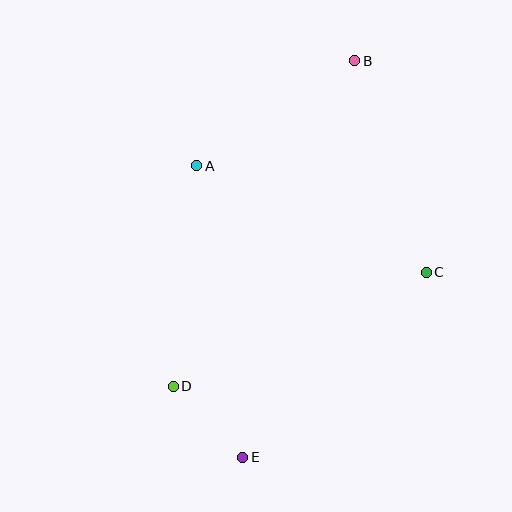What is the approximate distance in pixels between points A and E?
The distance between A and E is approximately 295 pixels.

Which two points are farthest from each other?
Points B and E are farthest from each other.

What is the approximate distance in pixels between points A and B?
The distance between A and B is approximately 189 pixels.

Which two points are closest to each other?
Points D and E are closest to each other.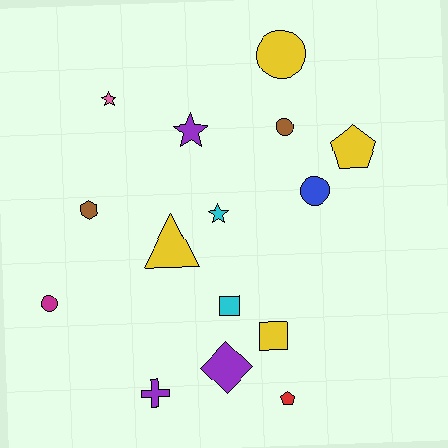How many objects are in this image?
There are 15 objects.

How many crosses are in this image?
There is 1 cross.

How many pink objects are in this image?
There is 1 pink object.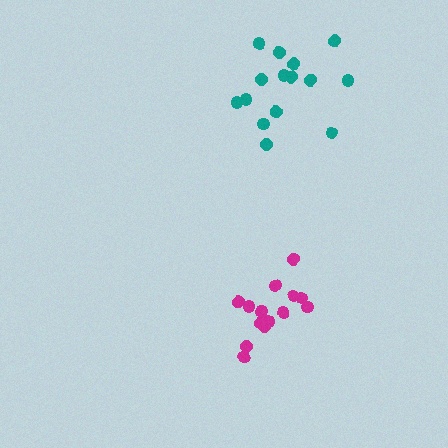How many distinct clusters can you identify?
There are 2 distinct clusters.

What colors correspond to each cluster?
The clusters are colored: magenta, teal.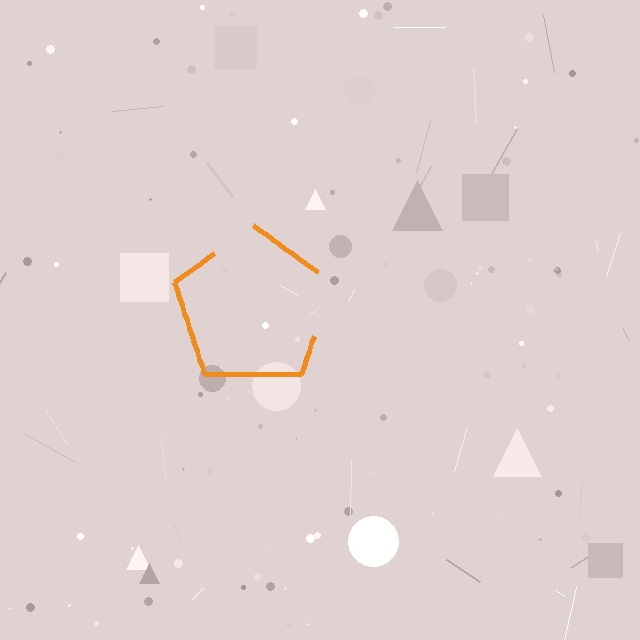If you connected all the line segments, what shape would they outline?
They would outline a pentagon.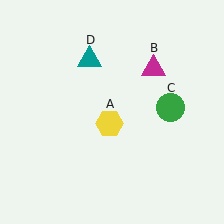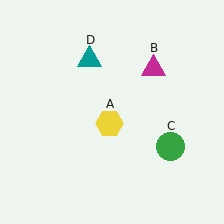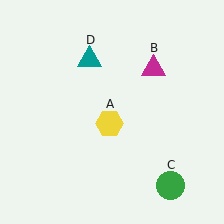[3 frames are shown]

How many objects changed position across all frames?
1 object changed position: green circle (object C).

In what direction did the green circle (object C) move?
The green circle (object C) moved down.